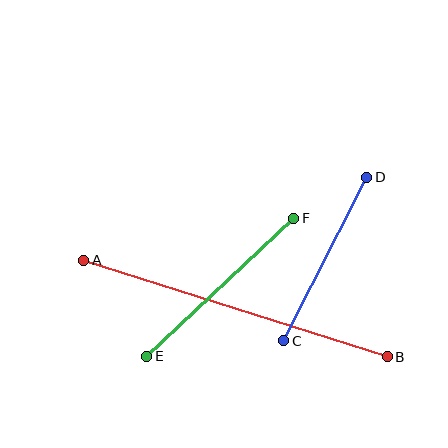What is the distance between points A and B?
The distance is approximately 318 pixels.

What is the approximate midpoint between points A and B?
The midpoint is at approximately (235, 309) pixels.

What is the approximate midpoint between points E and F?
The midpoint is at approximately (220, 287) pixels.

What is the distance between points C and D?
The distance is approximately 183 pixels.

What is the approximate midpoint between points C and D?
The midpoint is at approximately (325, 259) pixels.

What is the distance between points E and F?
The distance is approximately 202 pixels.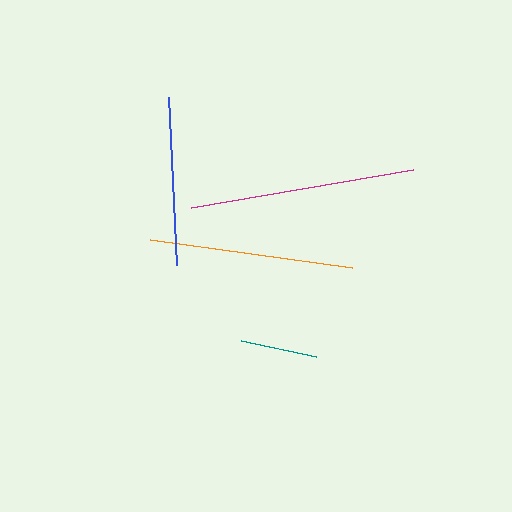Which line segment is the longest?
The magenta line is the longest at approximately 226 pixels.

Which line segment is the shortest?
The teal line is the shortest at approximately 77 pixels.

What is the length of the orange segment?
The orange segment is approximately 204 pixels long.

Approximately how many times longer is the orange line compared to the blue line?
The orange line is approximately 1.2 times the length of the blue line.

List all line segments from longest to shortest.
From longest to shortest: magenta, orange, blue, teal.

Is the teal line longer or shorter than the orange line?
The orange line is longer than the teal line.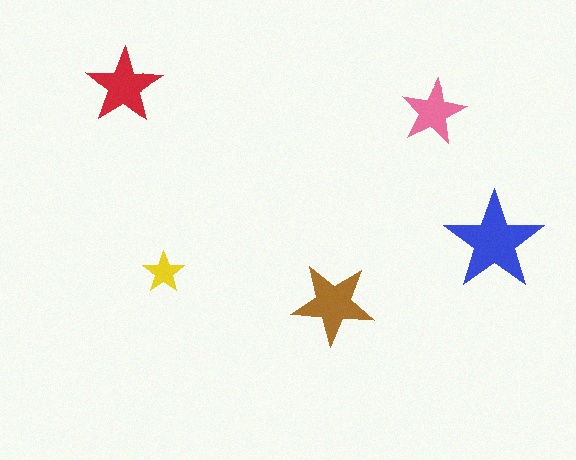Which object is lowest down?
The brown star is bottommost.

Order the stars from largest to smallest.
the blue one, the brown one, the red one, the pink one, the yellow one.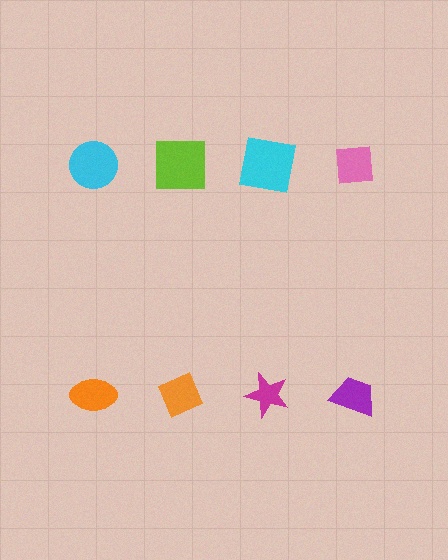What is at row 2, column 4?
A purple trapezoid.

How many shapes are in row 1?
4 shapes.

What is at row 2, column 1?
An orange ellipse.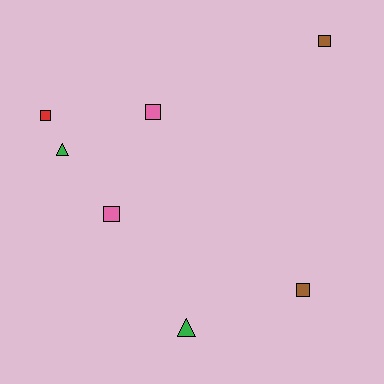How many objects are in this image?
There are 7 objects.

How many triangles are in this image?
There are 2 triangles.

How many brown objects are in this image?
There are 2 brown objects.